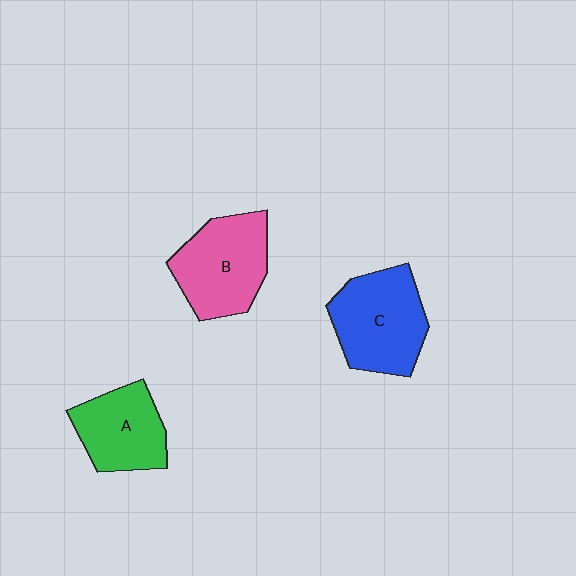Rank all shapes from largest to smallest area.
From largest to smallest: C (blue), B (pink), A (green).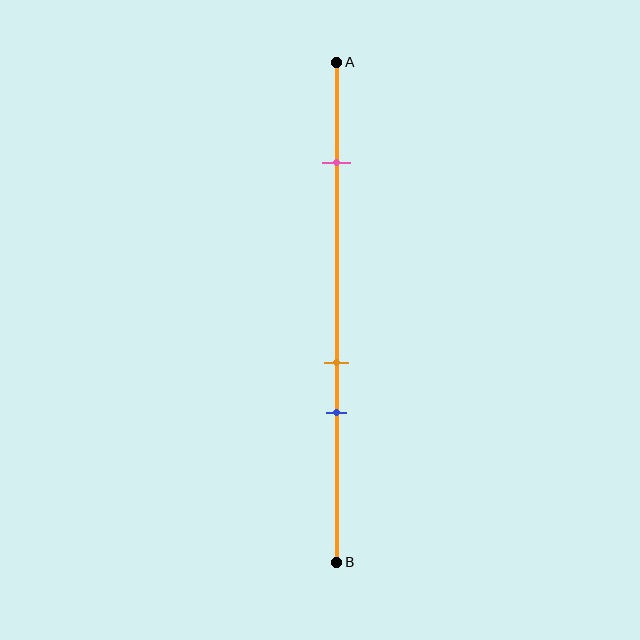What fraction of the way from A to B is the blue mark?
The blue mark is approximately 70% (0.7) of the way from A to B.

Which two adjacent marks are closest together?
The orange and blue marks are the closest adjacent pair.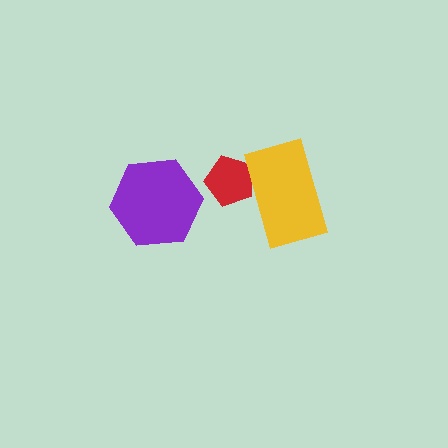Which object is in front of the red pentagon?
The yellow rectangle is in front of the red pentagon.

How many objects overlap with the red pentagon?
1 object overlaps with the red pentagon.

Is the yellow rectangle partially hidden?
No, no other shape covers it.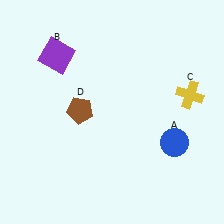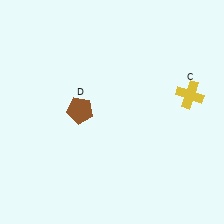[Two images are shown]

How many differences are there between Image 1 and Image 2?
There are 2 differences between the two images.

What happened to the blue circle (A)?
The blue circle (A) was removed in Image 2. It was in the bottom-right area of Image 1.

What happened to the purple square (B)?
The purple square (B) was removed in Image 2. It was in the top-left area of Image 1.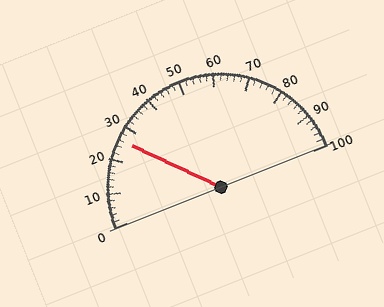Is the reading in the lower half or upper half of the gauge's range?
The reading is in the lower half of the range (0 to 100).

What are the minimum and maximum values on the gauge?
The gauge ranges from 0 to 100.